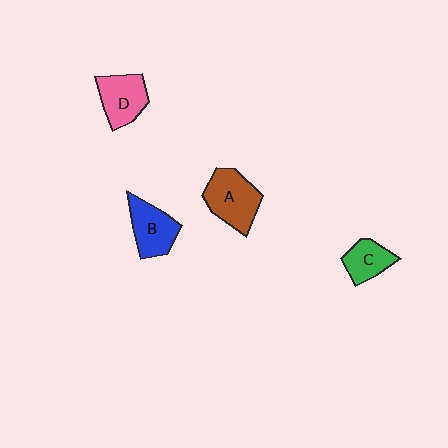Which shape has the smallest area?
Shape C (green).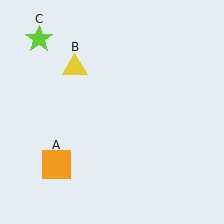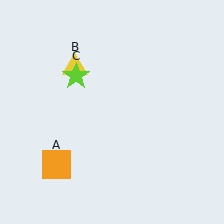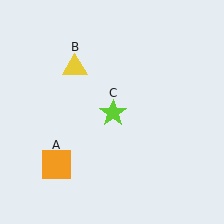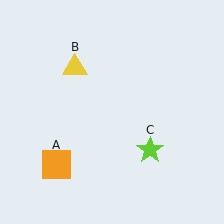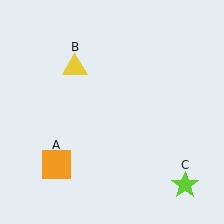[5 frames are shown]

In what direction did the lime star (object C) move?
The lime star (object C) moved down and to the right.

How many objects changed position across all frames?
1 object changed position: lime star (object C).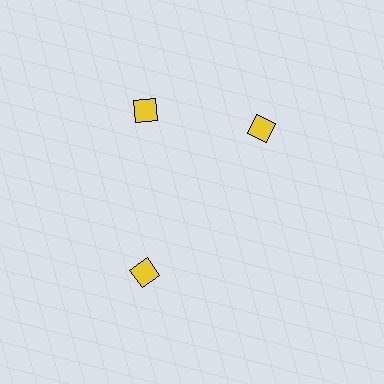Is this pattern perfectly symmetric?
No. The 3 yellow diamonds are arranged in a ring, but one element near the 3 o'clock position is rotated out of alignment along the ring, breaking the 3-fold rotational symmetry.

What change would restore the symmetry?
The symmetry would be restored by rotating it back into even spacing with its neighbors so that all 3 diamonds sit at equal angles and equal distance from the center.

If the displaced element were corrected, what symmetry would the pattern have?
It would have 3-fold rotational symmetry — the pattern would map onto itself every 120 degrees.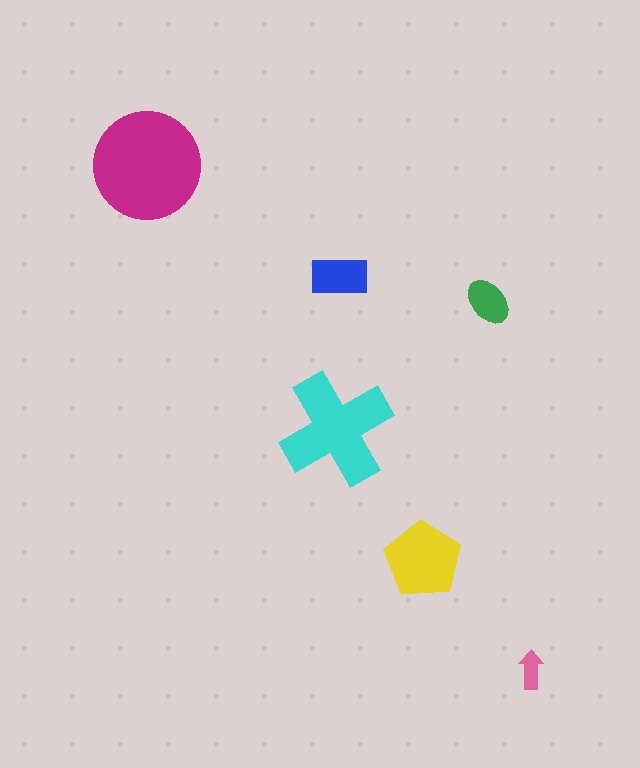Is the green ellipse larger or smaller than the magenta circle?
Smaller.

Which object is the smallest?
The pink arrow.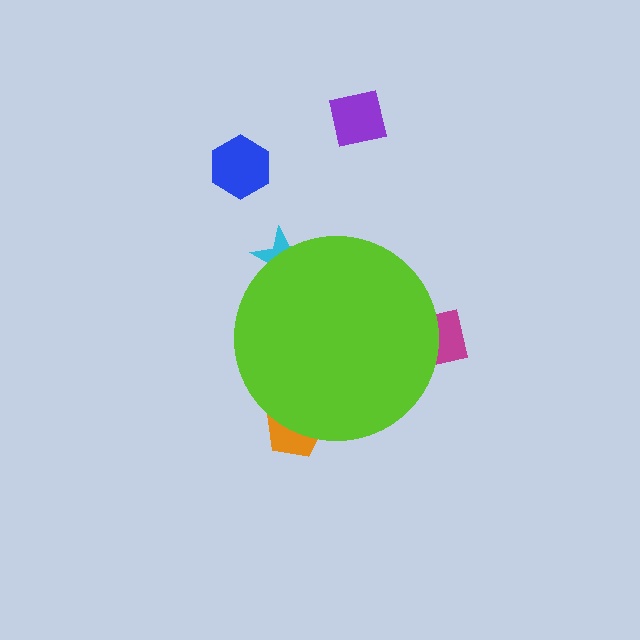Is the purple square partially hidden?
No, the purple square is fully visible.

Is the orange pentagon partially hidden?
Yes, the orange pentagon is partially hidden behind the lime circle.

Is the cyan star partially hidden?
Yes, the cyan star is partially hidden behind the lime circle.